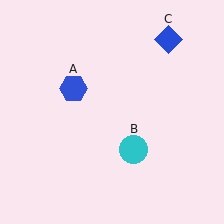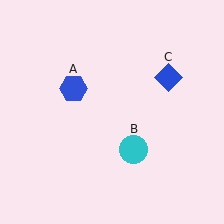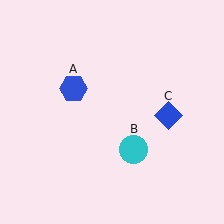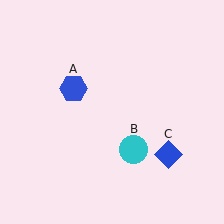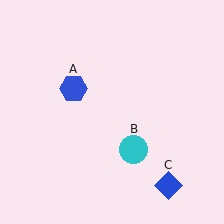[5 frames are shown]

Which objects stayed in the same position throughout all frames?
Blue hexagon (object A) and cyan circle (object B) remained stationary.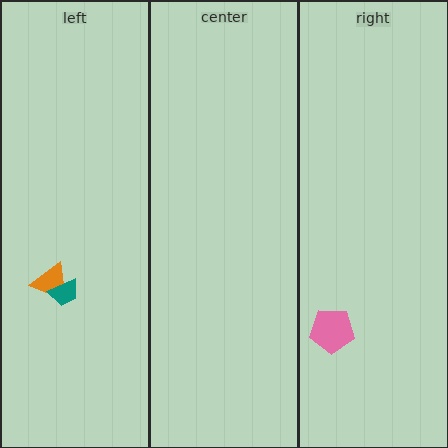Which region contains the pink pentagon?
The right region.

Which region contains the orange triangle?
The left region.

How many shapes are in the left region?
2.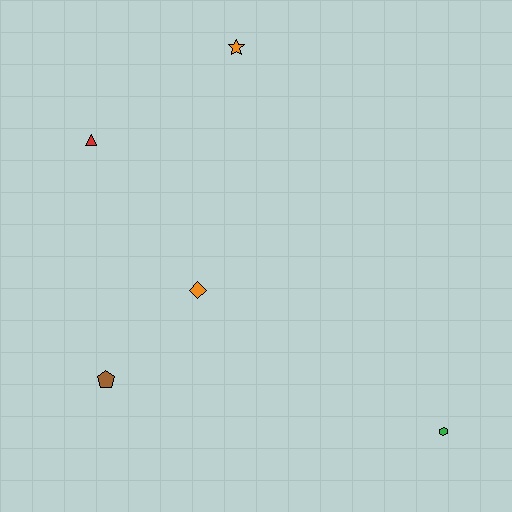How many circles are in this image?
There are no circles.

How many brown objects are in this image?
There is 1 brown object.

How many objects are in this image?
There are 5 objects.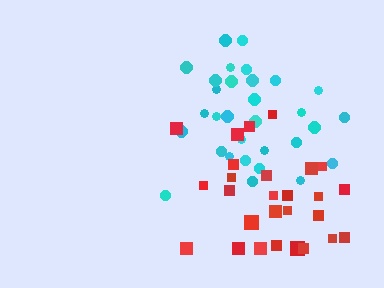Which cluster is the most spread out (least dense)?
Red.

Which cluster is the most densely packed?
Cyan.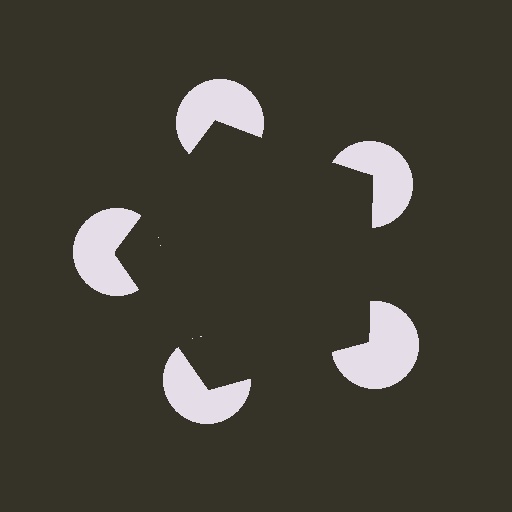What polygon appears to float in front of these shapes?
An illusory pentagon — its edges are inferred from the aligned wedge cuts in the pac-man discs, not physically drawn.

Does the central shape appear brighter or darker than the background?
It typically appears slightly darker than the background, even though no actual brightness change is drawn.